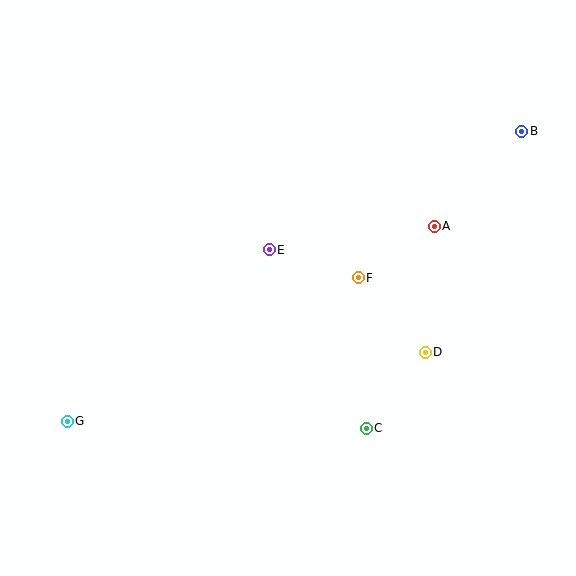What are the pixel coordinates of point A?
Point A is at (434, 226).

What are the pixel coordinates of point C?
Point C is at (366, 428).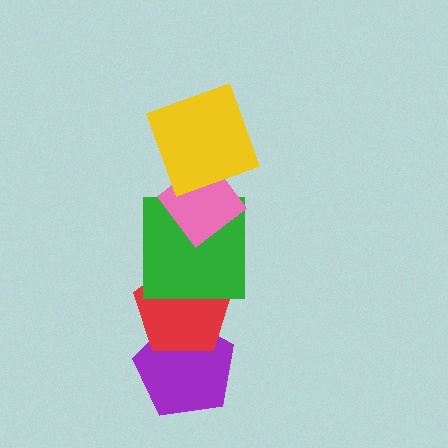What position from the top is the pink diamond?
The pink diamond is 2nd from the top.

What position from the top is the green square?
The green square is 3rd from the top.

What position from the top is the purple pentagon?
The purple pentagon is 5th from the top.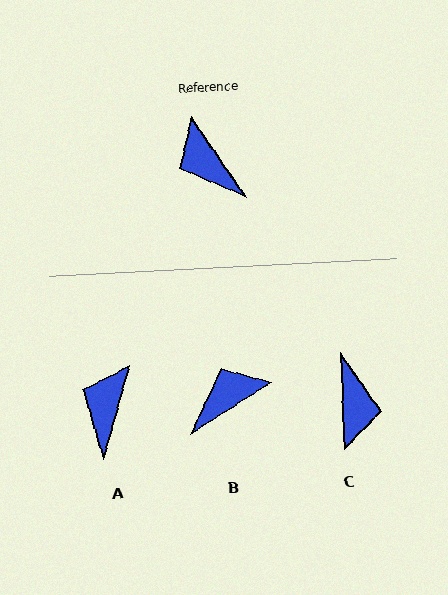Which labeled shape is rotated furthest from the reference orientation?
C, about 148 degrees away.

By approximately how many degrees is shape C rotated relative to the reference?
Approximately 148 degrees counter-clockwise.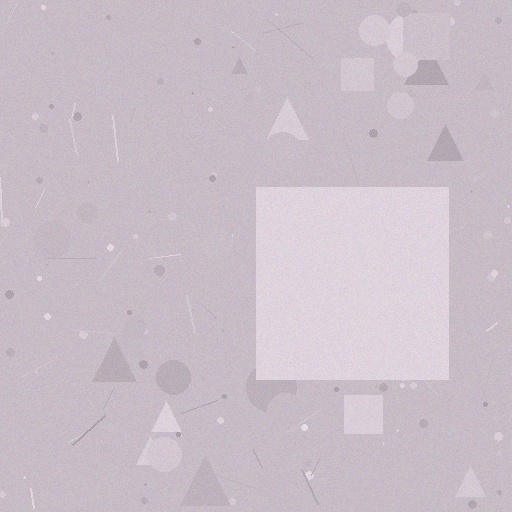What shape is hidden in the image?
A square is hidden in the image.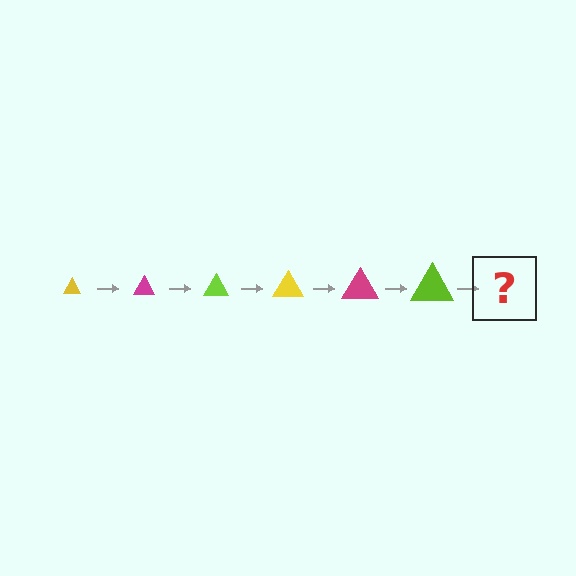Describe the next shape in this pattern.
It should be a yellow triangle, larger than the previous one.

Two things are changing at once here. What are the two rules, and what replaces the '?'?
The two rules are that the triangle grows larger each step and the color cycles through yellow, magenta, and lime. The '?' should be a yellow triangle, larger than the previous one.